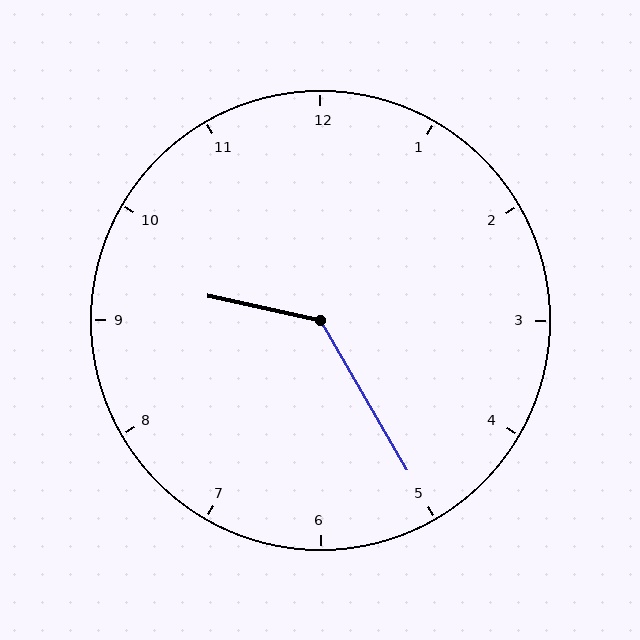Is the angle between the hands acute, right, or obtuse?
It is obtuse.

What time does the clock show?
9:25.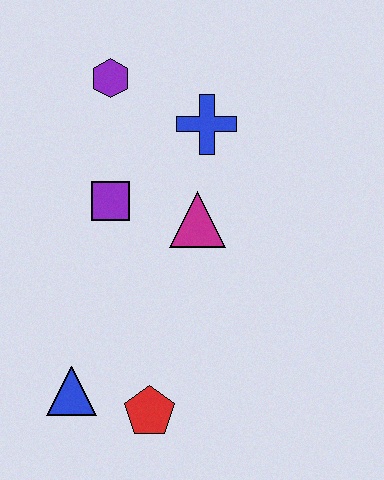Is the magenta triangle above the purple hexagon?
No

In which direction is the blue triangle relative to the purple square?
The blue triangle is below the purple square.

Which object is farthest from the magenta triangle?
The blue triangle is farthest from the magenta triangle.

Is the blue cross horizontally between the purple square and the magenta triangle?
No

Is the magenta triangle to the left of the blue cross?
Yes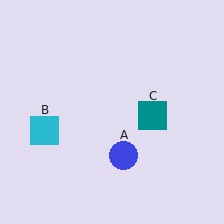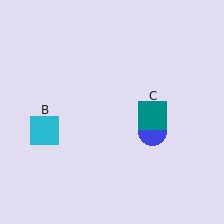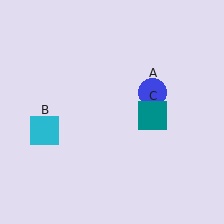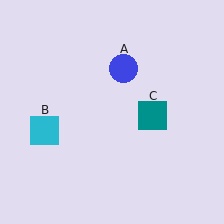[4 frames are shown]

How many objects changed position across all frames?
1 object changed position: blue circle (object A).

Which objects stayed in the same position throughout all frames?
Cyan square (object B) and teal square (object C) remained stationary.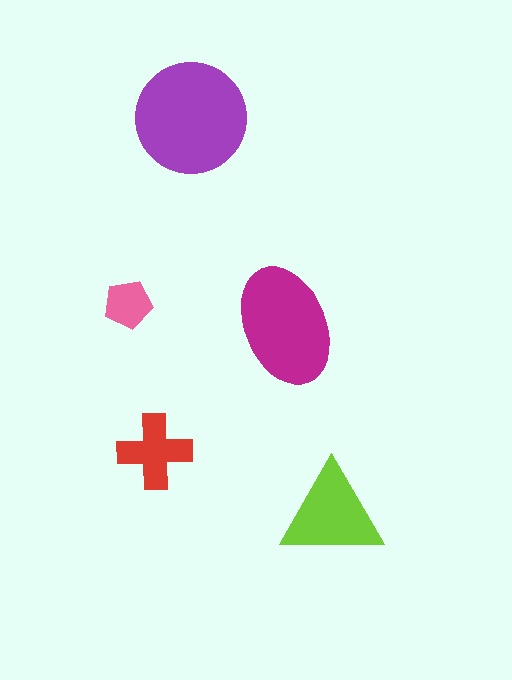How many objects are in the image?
There are 5 objects in the image.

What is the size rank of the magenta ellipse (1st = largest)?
2nd.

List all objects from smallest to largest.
The pink pentagon, the red cross, the lime triangle, the magenta ellipse, the purple circle.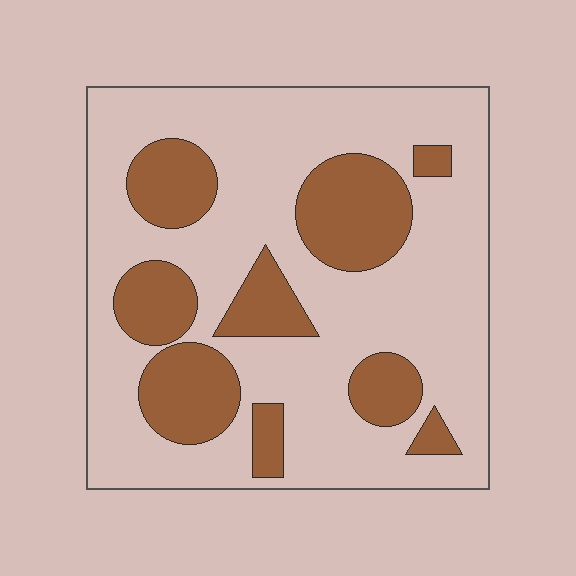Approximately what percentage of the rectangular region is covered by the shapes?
Approximately 30%.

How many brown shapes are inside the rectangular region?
9.